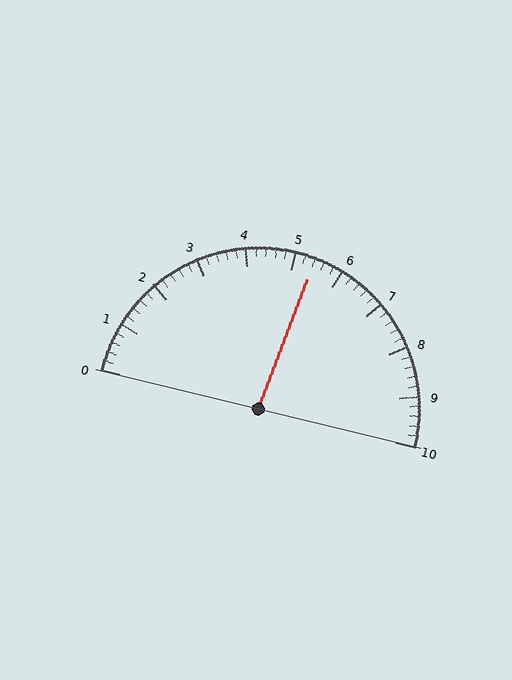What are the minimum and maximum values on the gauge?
The gauge ranges from 0 to 10.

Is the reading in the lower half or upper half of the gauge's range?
The reading is in the upper half of the range (0 to 10).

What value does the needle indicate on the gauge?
The needle indicates approximately 5.4.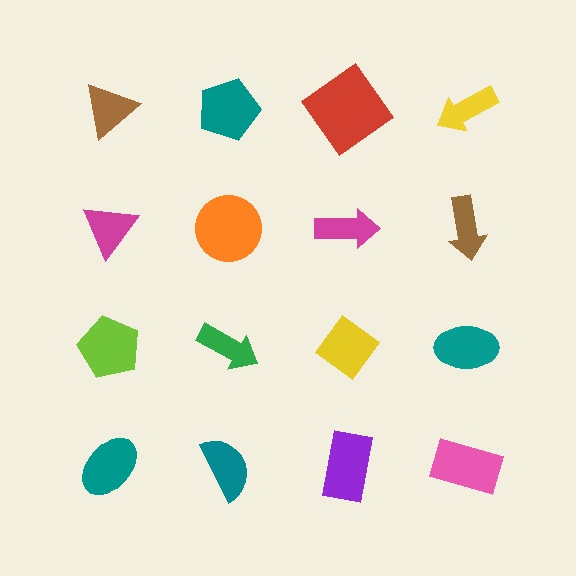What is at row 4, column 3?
A purple rectangle.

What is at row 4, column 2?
A teal semicircle.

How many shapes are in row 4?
4 shapes.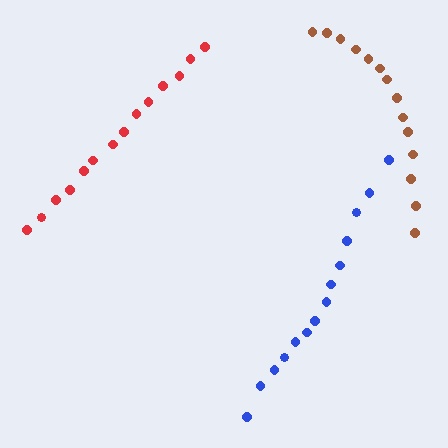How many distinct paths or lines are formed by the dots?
There are 3 distinct paths.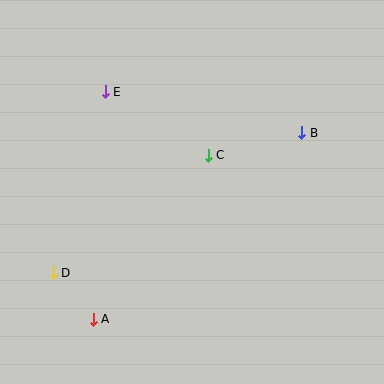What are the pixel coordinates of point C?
Point C is at (208, 155).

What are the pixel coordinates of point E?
Point E is at (105, 92).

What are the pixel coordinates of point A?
Point A is at (93, 319).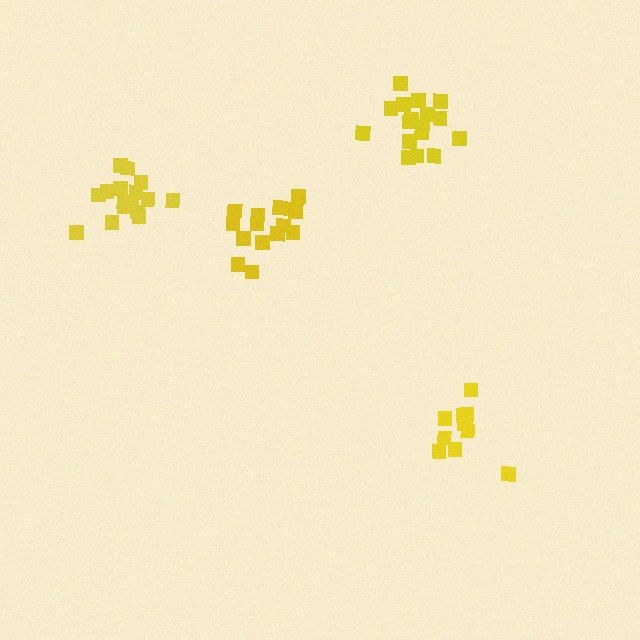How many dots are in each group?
Group 1: 17 dots, Group 2: 16 dots, Group 3: 11 dots, Group 4: 15 dots (59 total).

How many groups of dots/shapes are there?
There are 4 groups.